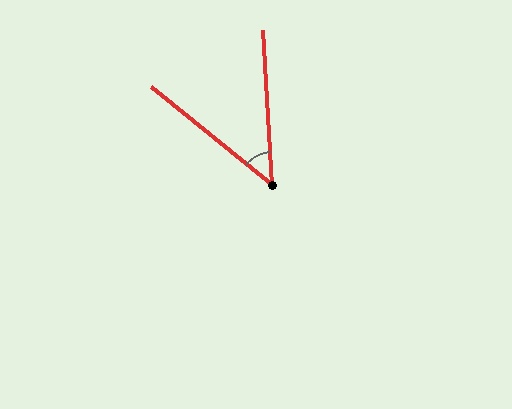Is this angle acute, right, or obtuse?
It is acute.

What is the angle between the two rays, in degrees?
Approximately 48 degrees.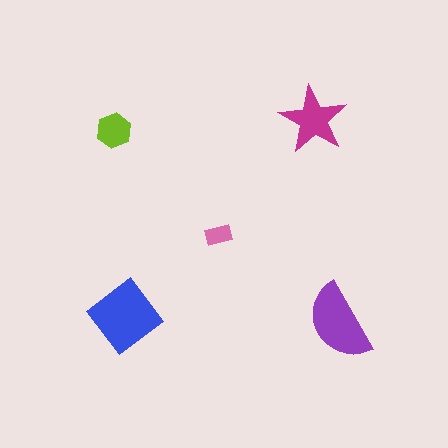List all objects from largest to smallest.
The blue diamond, the purple semicircle, the magenta star, the lime hexagon, the pink rectangle.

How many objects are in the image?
There are 5 objects in the image.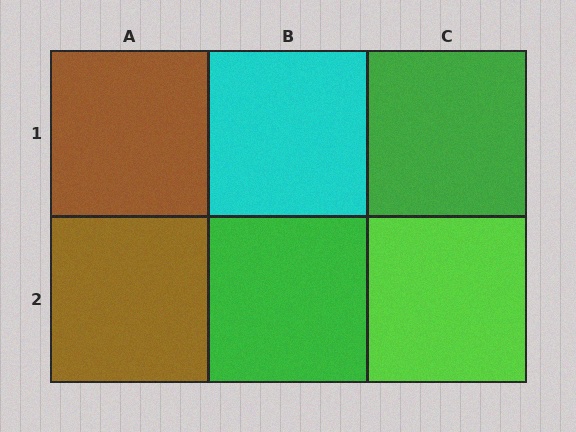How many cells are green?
2 cells are green.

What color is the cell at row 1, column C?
Green.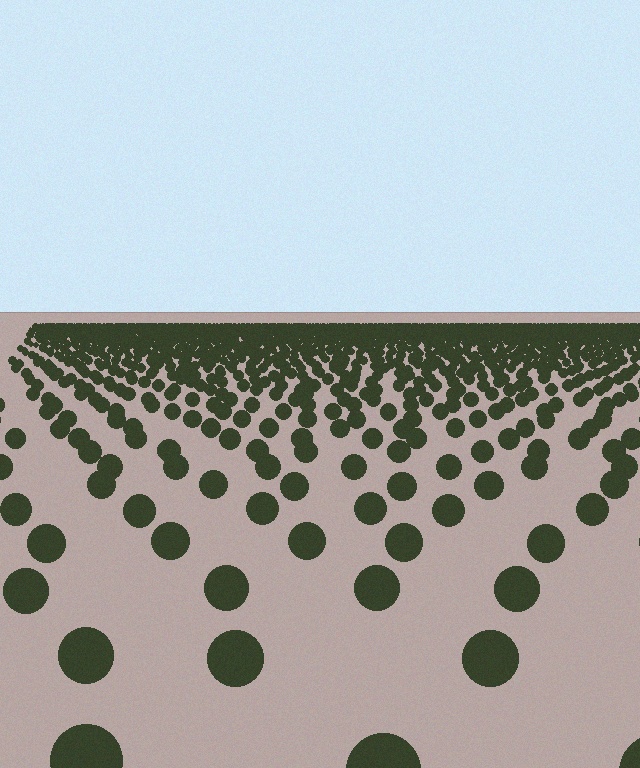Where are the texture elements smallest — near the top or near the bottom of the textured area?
Near the top.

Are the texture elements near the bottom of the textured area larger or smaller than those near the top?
Larger. Near the bottom, elements are closer to the viewer and appear at a bigger on-screen size.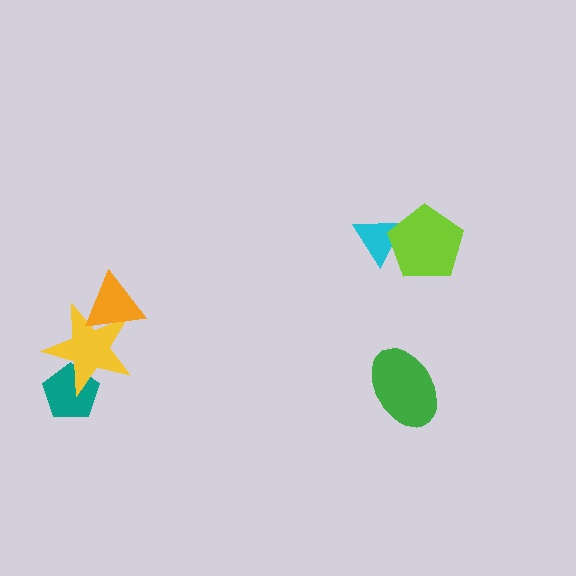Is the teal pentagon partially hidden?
Yes, it is partially covered by another shape.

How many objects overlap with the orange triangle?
1 object overlaps with the orange triangle.